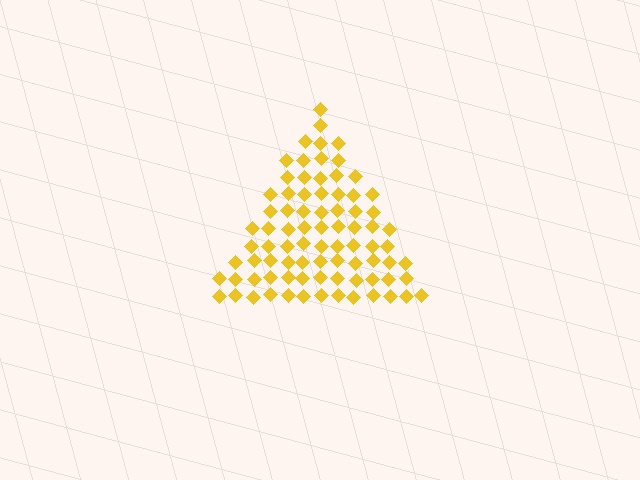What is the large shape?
The large shape is a triangle.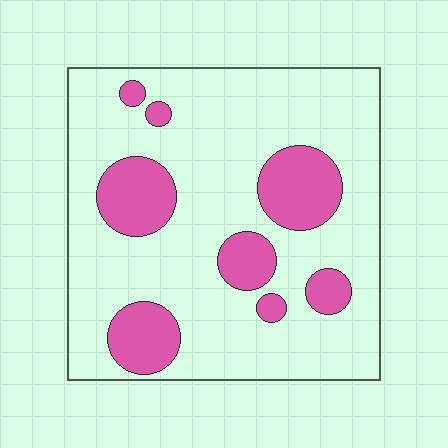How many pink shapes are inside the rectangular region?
8.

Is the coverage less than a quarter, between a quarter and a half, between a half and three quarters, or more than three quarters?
Less than a quarter.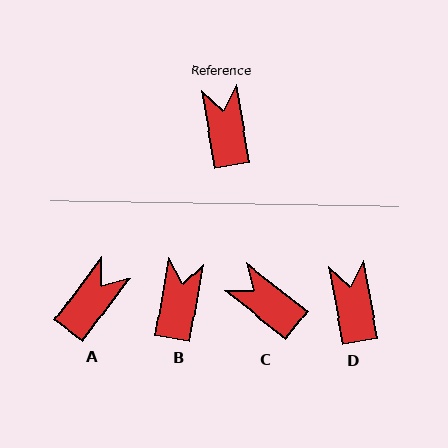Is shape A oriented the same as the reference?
No, it is off by about 46 degrees.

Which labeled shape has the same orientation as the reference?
D.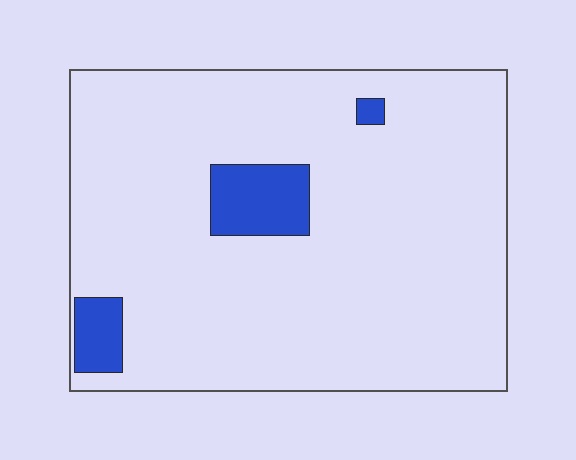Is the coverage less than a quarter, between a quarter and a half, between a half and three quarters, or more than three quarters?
Less than a quarter.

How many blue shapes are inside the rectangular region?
3.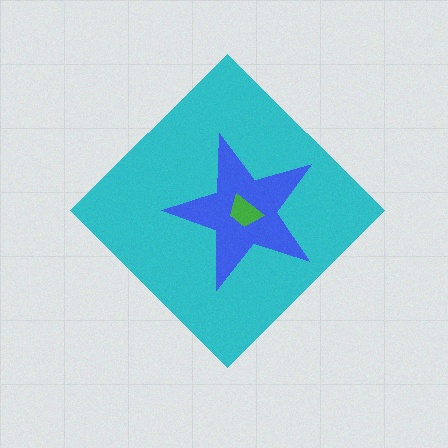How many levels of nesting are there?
3.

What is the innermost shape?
The green trapezoid.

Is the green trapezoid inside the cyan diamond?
Yes.